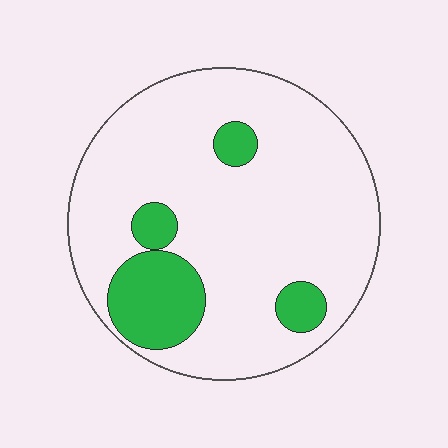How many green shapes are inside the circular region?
4.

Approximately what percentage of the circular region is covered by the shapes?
Approximately 15%.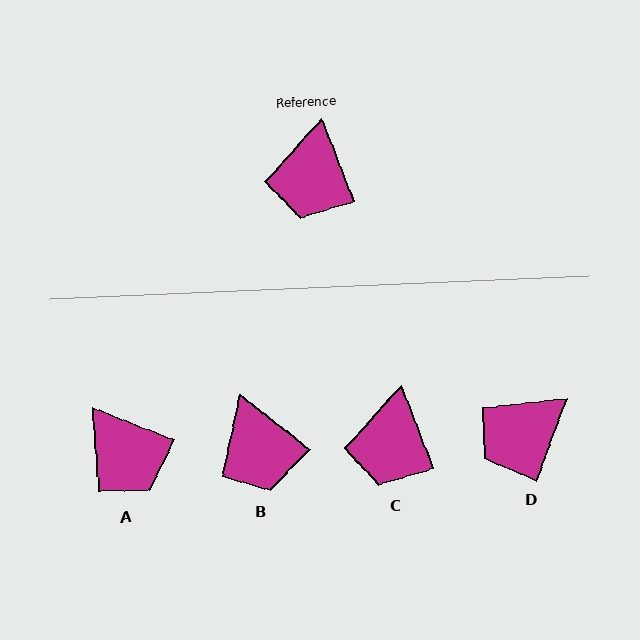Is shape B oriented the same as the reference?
No, it is off by about 31 degrees.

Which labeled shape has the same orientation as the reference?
C.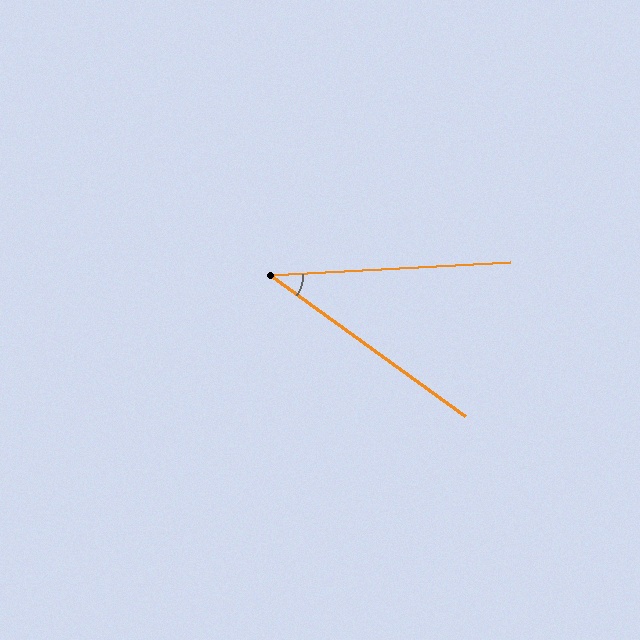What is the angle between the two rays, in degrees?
Approximately 39 degrees.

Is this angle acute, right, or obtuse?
It is acute.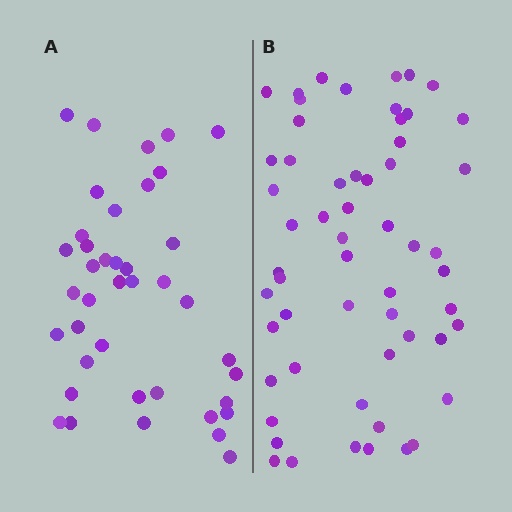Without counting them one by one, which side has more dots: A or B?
Region B (the right region) has more dots.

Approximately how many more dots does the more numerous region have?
Region B has approximately 15 more dots than region A.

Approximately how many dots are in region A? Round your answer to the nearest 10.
About 40 dots.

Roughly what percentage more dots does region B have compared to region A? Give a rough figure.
About 40% more.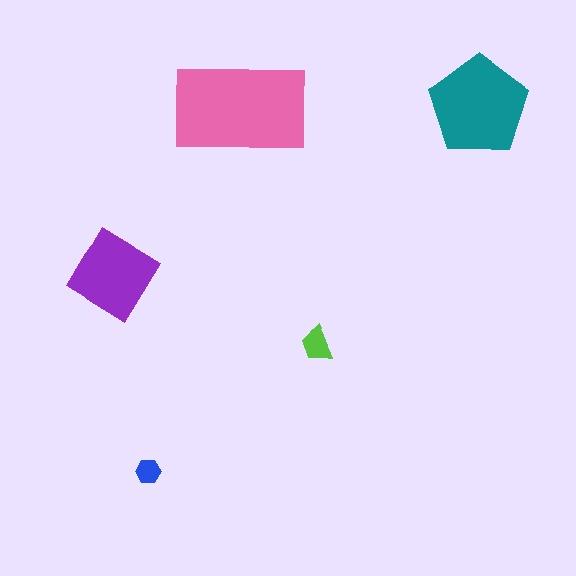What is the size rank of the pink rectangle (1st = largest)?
1st.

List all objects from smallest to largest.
The blue hexagon, the lime trapezoid, the purple diamond, the teal pentagon, the pink rectangle.